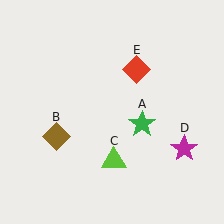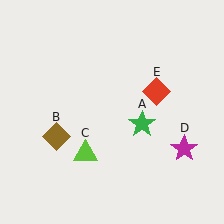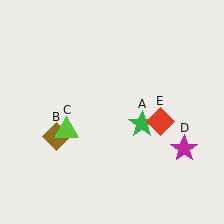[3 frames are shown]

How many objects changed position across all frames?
2 objects changed position: lime triangle (object C), red diamond (object E).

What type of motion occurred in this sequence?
The lime triangle (object C), red diamond (object E) rotated clockwise around the center of the scene.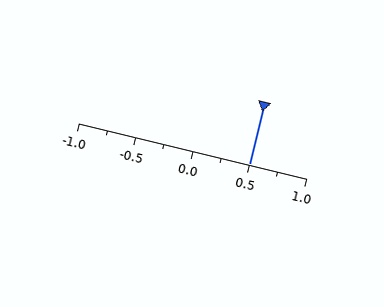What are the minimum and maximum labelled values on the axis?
The axis runs from -1.0 to 1.0.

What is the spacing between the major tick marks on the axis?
The major ticks are spaced 0.5 apart.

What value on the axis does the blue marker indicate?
The marker indicates approximately 0.5.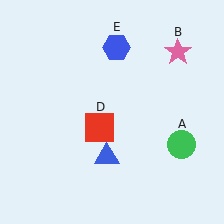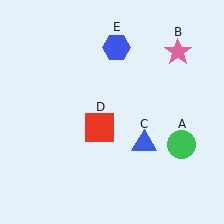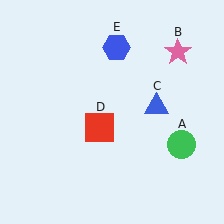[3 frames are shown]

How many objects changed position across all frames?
1 object changed position: blue triangle (object C).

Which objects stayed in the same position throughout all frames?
Green circle (object A) and pink star (object B) and red square (object D) and blue hexagon (object E) remained stationary.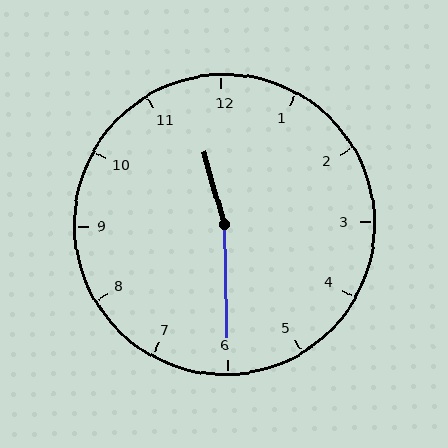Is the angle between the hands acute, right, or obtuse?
It is obtuse.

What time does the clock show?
11:30.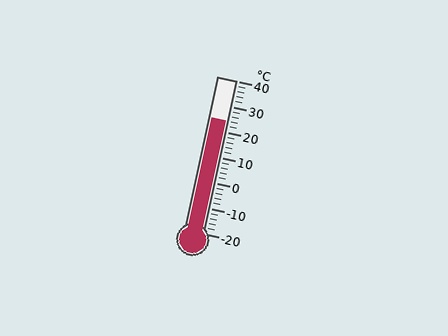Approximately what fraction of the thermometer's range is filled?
The thermometer is filled to approximately 75% of its range.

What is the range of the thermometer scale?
The thermometer scale ranges from -20°C to 40°C.